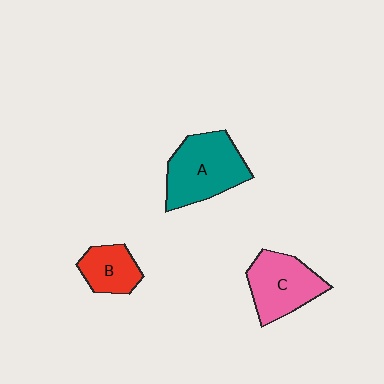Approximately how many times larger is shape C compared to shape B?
Approximately 1.5 times.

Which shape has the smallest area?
Shape B (red).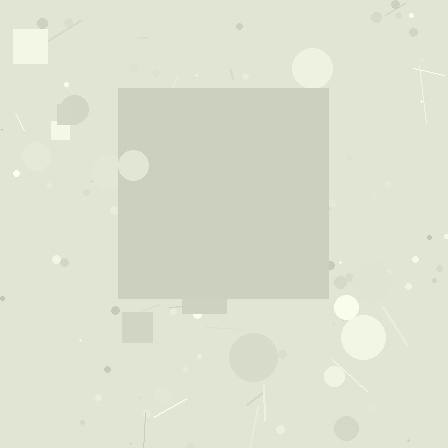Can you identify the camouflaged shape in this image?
The camouflaged shape is a square.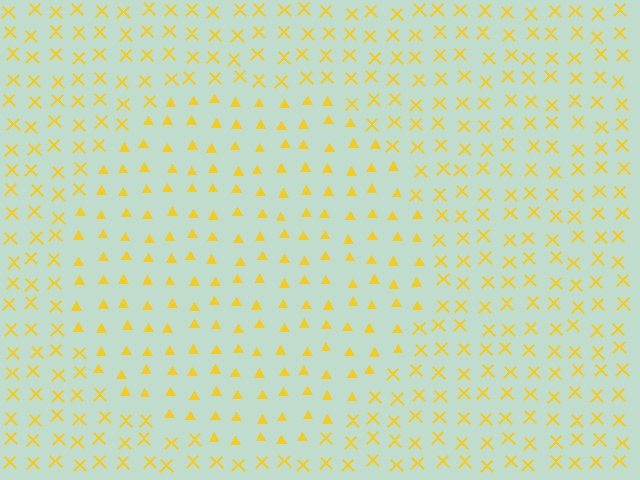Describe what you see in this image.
The image is filled with small yellow elements arranged in a uniform grid. A circle-shaped region contains triangles, while the surrounding area contains X marks. The boundary is defined purely by the change in element shape.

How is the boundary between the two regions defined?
The boundary is defined by a change in element shape: triangles inside vs. X marks outside. All elements share the same color and spacing.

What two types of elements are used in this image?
The image uses triangles inside the circle region and X marks outside it.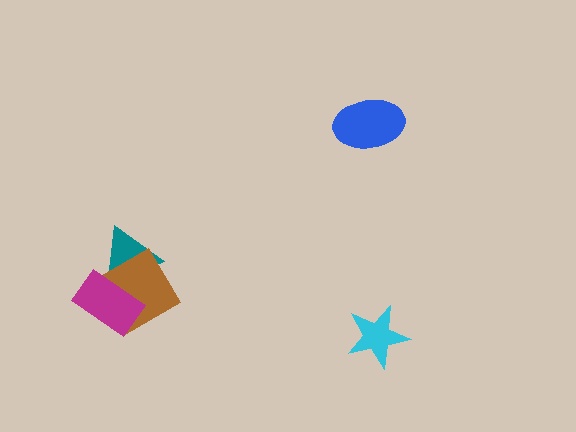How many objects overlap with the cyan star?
0 objects overlap with the cyan star.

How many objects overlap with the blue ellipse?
0 objects overlap with the blue ellipse.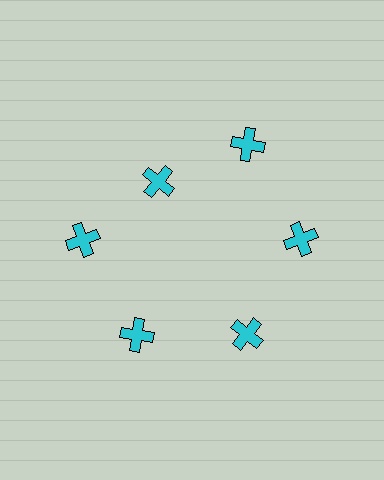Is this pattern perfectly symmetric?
No. The 6 cyan crosses are arranged in a ring, but one element near the 11 o'clock position is pulled inward toward the center, breaking the 6-fold rotational symmetry.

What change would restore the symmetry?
The symmetry would be restored by moving it outward, back onto the ring so that all 6 crosses sit at equal angles and equal distance from the center.